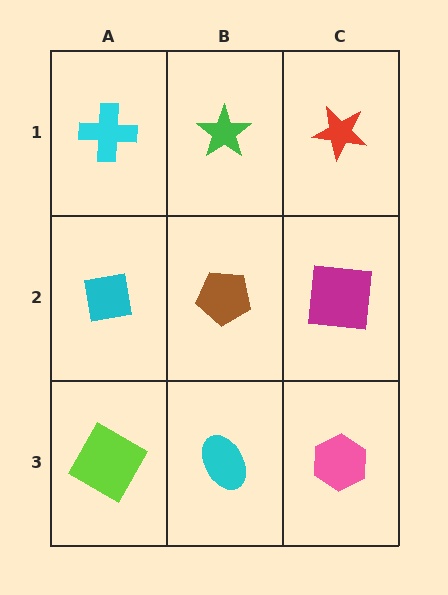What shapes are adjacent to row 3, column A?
A cyan square (row 2, column A), a cyan ellipse (row 3, column B).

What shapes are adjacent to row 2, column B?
A green star (row 1, column B), a cyan ellipse (row 3, column B), a cyan square (row 2, column A), a magenta square (row 2, column C).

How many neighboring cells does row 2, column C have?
3.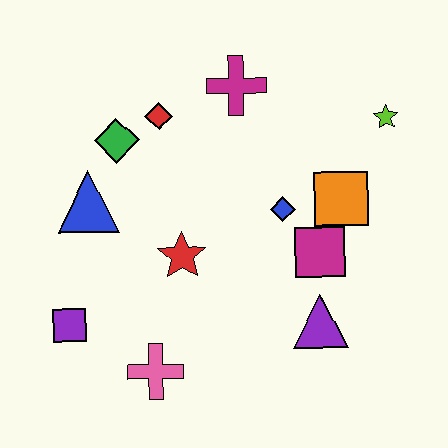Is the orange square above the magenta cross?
No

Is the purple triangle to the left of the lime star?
Yes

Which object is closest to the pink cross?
The purple square is closest to the pink cross.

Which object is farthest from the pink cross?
The lime star is farthest from the pink cross.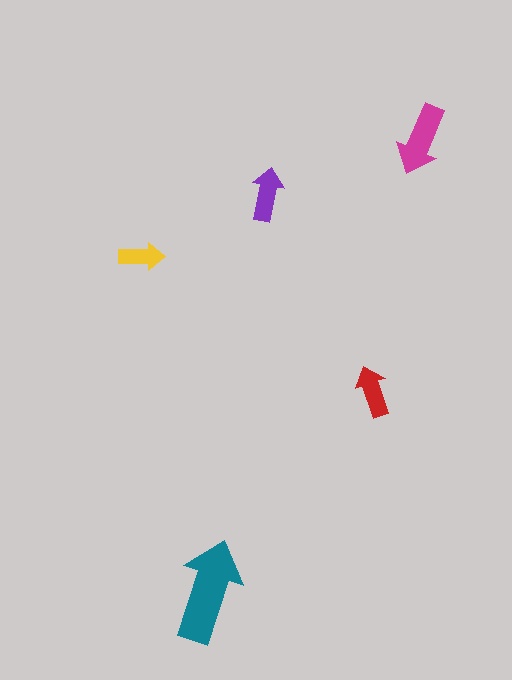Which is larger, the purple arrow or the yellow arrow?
The purple one.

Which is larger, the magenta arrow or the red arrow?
The magenta one.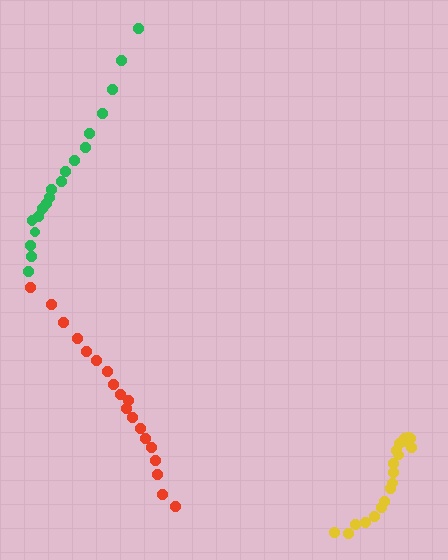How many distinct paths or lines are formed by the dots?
There are 3 distinct paths.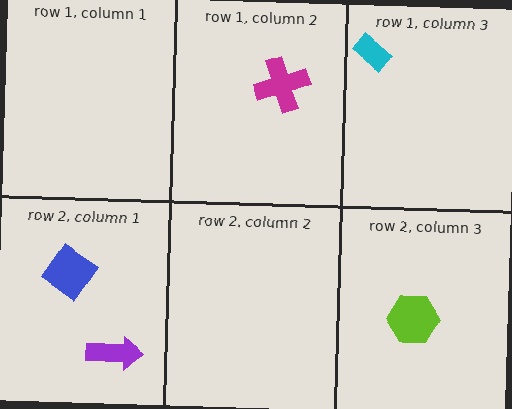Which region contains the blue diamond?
The row 2, column 1 region.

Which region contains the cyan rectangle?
The row 1, column 3 region.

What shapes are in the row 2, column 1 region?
The blue diamond, the purple arrow.